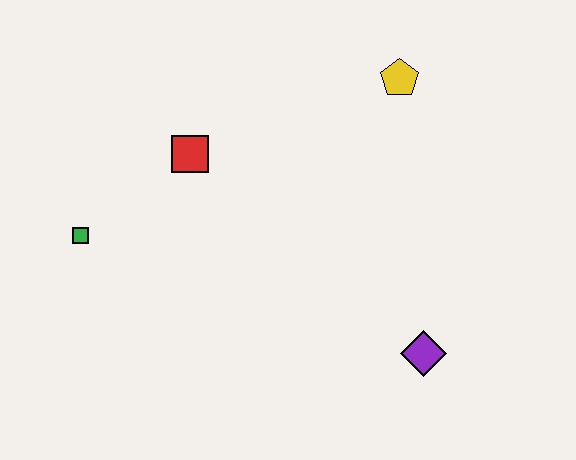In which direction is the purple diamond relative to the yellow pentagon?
The purple diamond is below the yellow pentagon.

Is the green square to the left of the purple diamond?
Yes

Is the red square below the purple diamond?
No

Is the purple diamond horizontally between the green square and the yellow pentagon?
No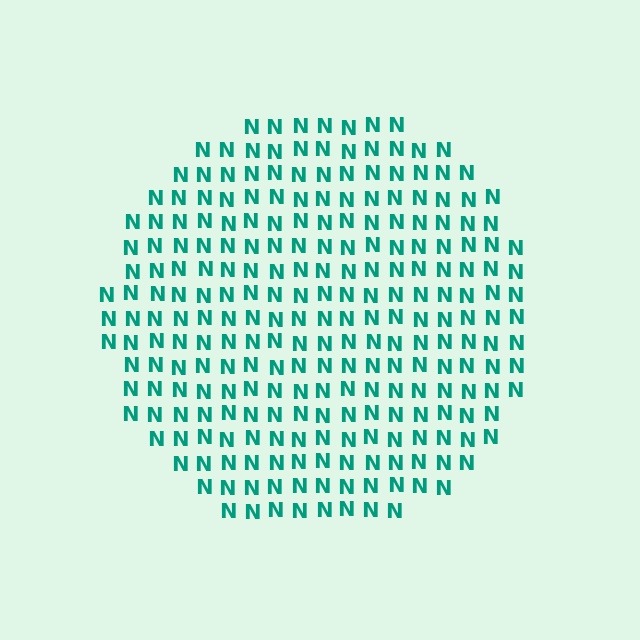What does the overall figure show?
The overall figure shows a circle.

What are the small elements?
The small elements are letter N's.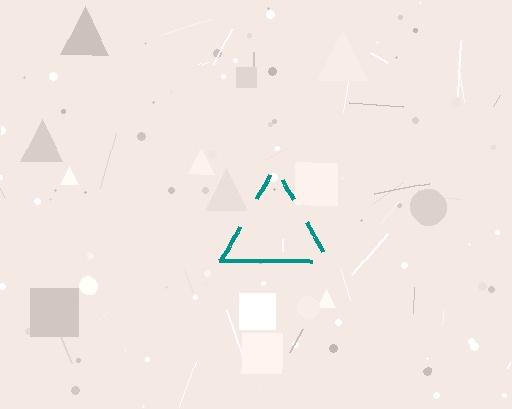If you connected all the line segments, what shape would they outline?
They would outline a triangle.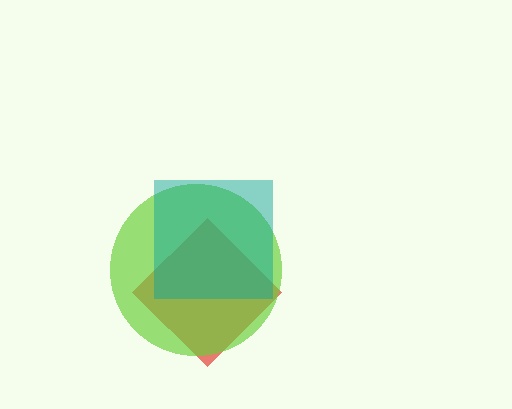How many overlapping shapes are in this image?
There are 3 overlapping shapes in the image.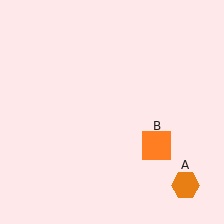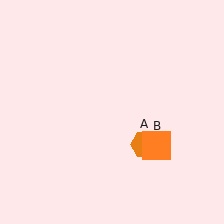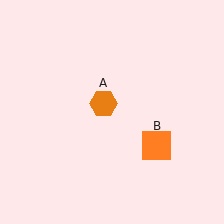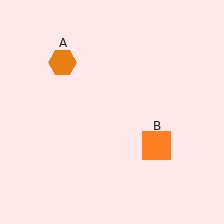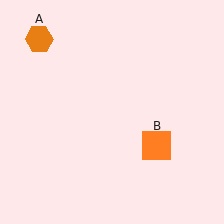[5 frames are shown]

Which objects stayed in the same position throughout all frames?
Orange square (object B) remained stationary.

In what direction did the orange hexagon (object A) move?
The orange hexagon (object A) moved up and to the left.